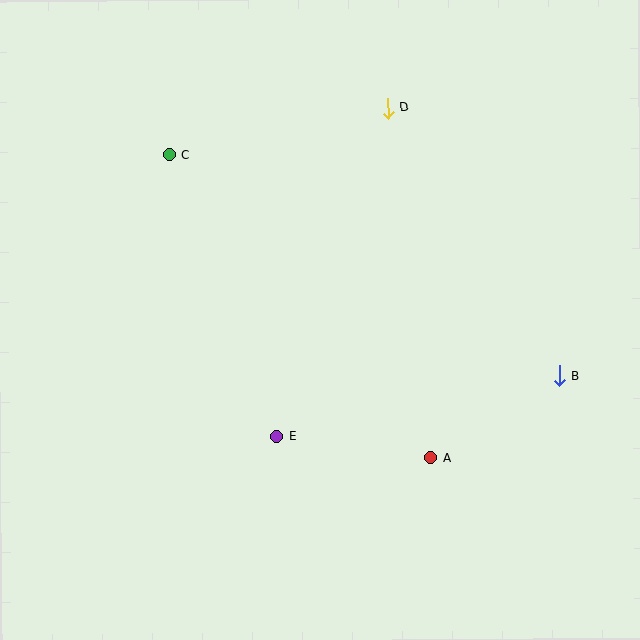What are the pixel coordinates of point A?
Point A is at (431, 458).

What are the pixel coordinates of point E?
Point E is at (277, 436).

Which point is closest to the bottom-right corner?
Point B is closest to the bottom-right corner.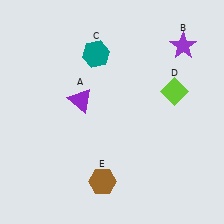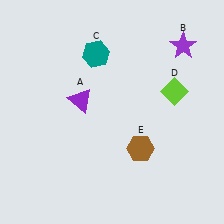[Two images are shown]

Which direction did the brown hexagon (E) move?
The brown hexagon (E) moved right.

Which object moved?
The brown hexagon (E) moved right.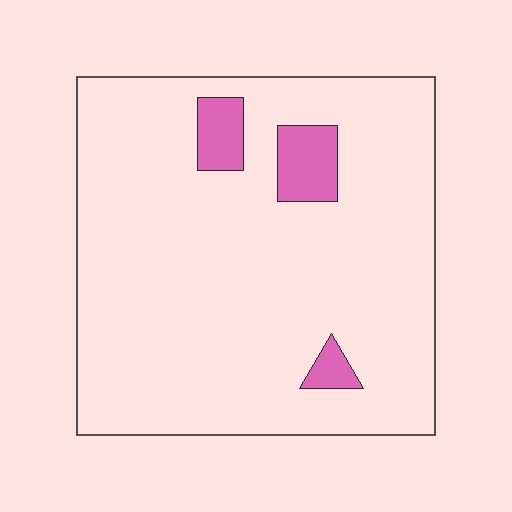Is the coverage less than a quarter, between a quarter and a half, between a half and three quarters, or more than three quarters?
Less than a quarter.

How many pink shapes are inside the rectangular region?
3.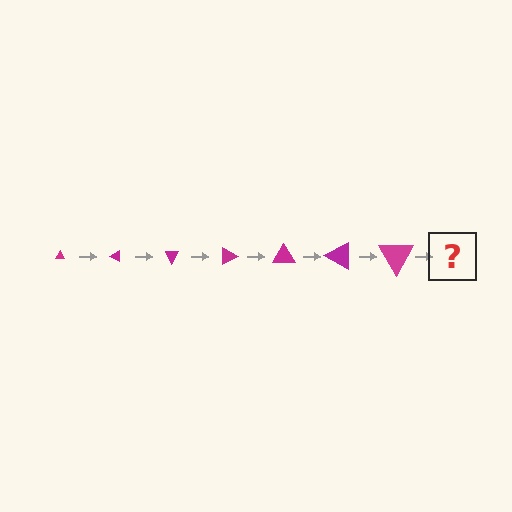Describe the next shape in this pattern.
It should be a triangle, larger than the previous one and rotated 210 degrees from the start.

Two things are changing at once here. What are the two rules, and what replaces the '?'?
The two rules are that the triangle grows larger each step and it rotates 30 degrees each step. The '?' should be a triangle, larger than the previous one and rotated 210 degrees from the start.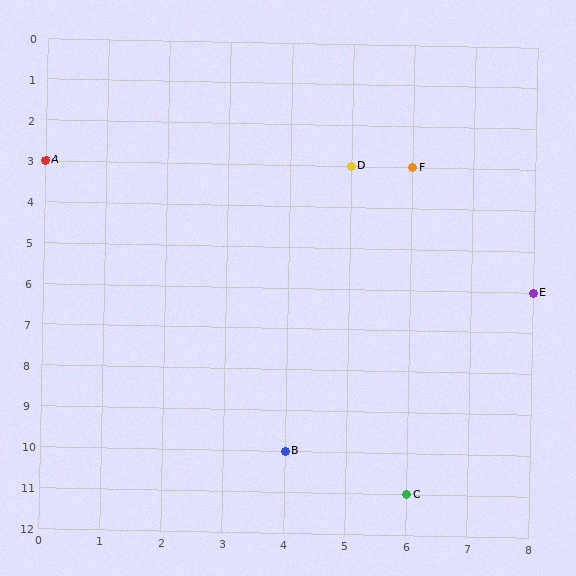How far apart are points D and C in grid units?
Points D and C are 1 column and 8 rows apart (about 8.1 grid units diagonally).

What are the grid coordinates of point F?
Point F is at grid coordinates (6, 3).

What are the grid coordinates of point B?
Point B is at grid coordinates (4, 10).